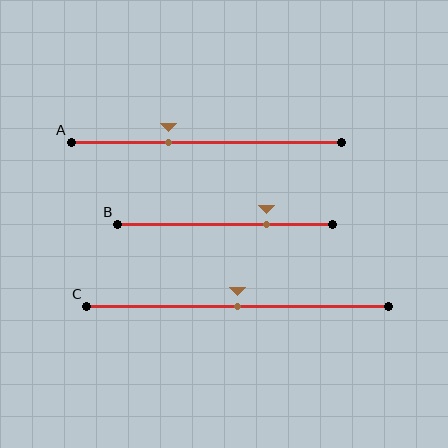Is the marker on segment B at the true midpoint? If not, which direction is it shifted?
No, the marker on segment B is shifted to the right by about 20% of the segment length.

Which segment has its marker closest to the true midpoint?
Segment C has its marker closest to the true midpoint.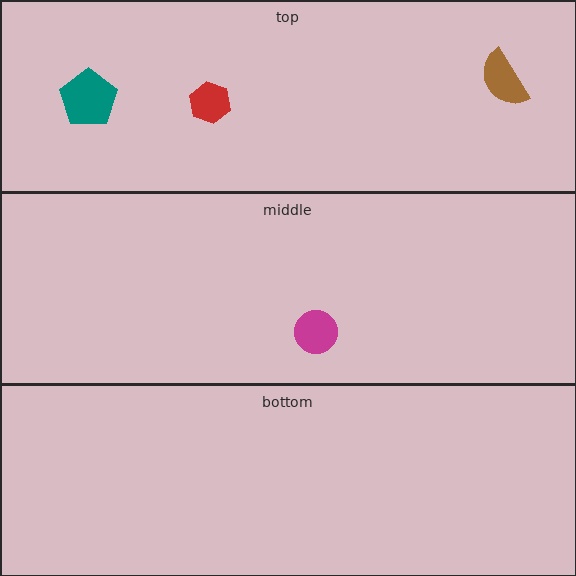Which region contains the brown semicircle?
The top region.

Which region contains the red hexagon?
The top region.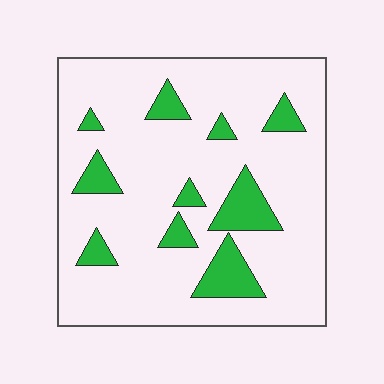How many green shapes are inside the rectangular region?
10.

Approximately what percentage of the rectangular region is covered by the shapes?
Approximately 15%.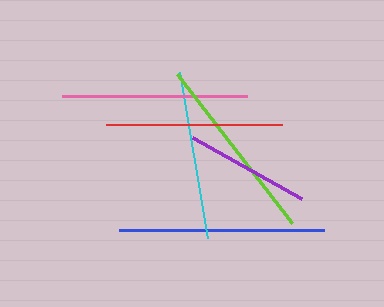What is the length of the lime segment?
The lime segment is approximately 188 pixels long.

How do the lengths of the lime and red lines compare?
The lime and red lines are approximately the same length.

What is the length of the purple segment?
The purple segment is approximately 126 pixels long.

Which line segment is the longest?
The blue line is the longest at approximately 206 pixels.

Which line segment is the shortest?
The purple line is the shortest at approximately 126 pixels.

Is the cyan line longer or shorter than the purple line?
The cyan line is longer than the purple line.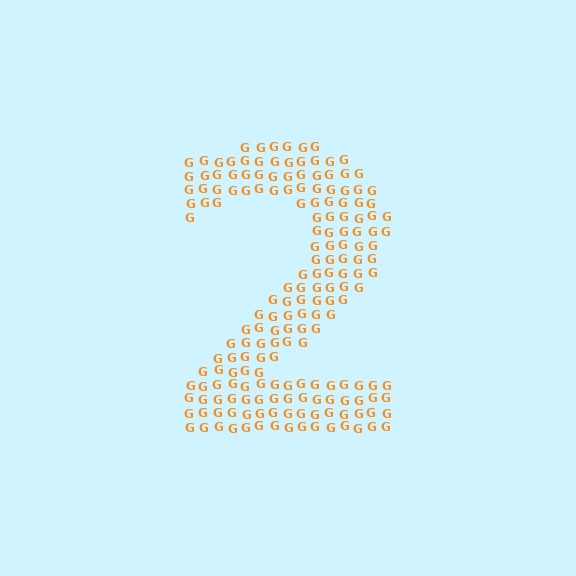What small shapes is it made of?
It is made of small letter G's.